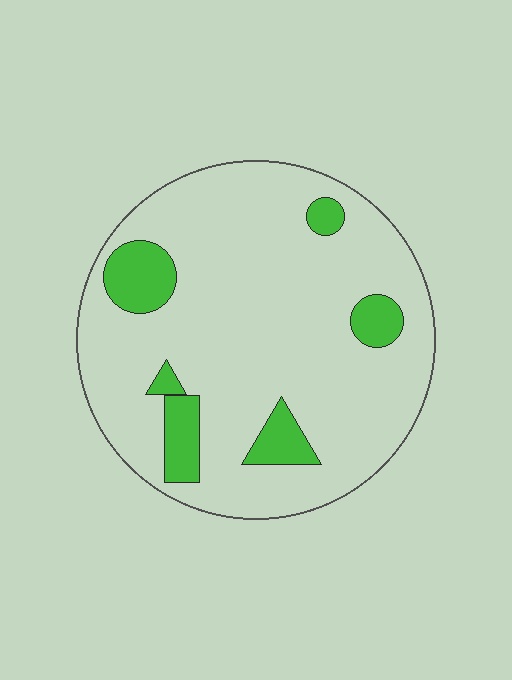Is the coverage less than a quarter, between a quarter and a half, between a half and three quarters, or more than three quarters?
Less than a quarter.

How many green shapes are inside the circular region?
6.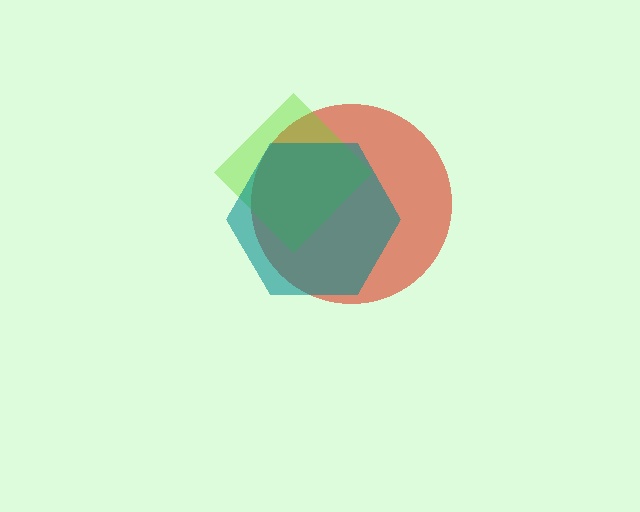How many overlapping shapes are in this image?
There are 3 overlapping shapes in the image.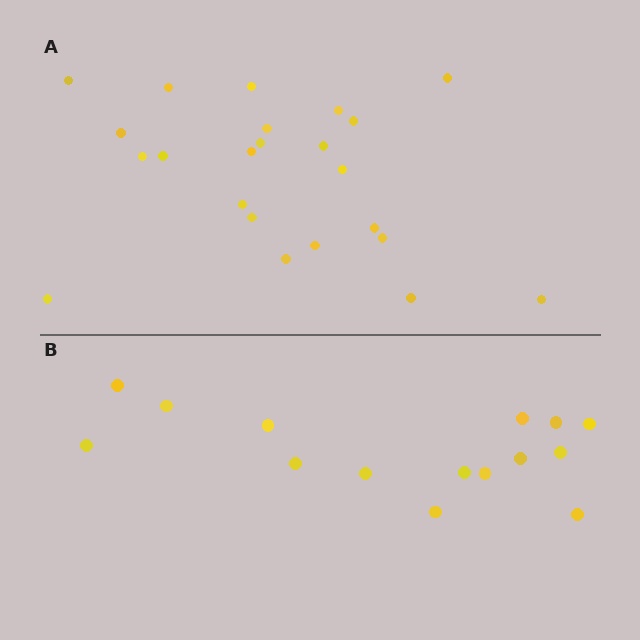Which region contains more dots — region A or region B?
Region A (the top region) has more dots.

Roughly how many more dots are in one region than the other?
Region A has roughly 8 or so more dots than region B.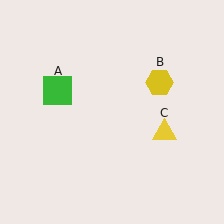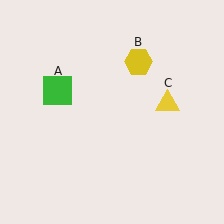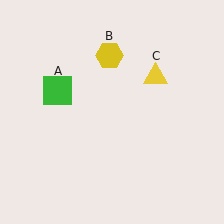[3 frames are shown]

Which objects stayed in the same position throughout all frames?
Green square (object A) remained stationary.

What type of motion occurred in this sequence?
The yellow hexagon (object B), yellow triangle (object C) rotated counterclockwise around the center of the scene.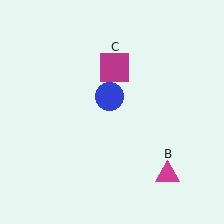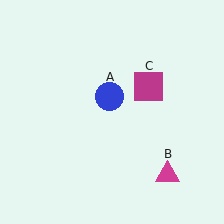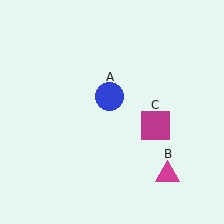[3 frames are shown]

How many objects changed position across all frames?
1 object changed position: magenta square (object C).